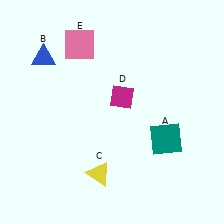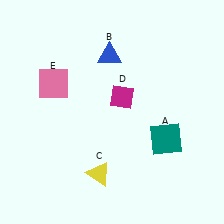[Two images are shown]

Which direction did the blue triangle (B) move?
The blue triangle (B) moved right.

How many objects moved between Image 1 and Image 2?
2 objects moved between the two images.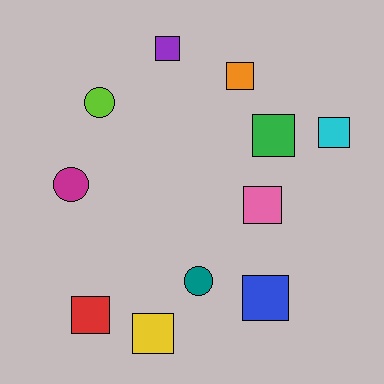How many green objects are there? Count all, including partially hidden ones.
There is 1 green object.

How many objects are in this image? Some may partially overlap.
There are 11 objects.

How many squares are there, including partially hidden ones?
There are 8 squares.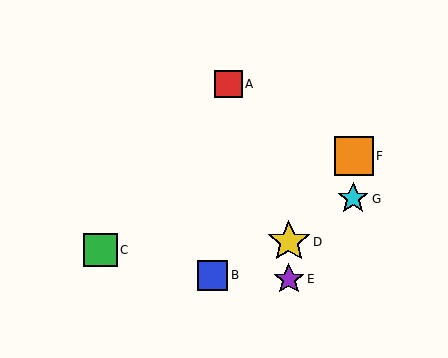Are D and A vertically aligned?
No, D is at x≈289 and A is at x≈229.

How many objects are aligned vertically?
2 objects (D, E) are aligned vertically.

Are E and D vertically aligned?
Yes, both are at x≈289.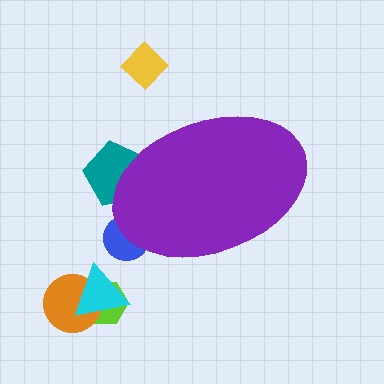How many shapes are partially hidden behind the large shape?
2 shapes are partially hidden.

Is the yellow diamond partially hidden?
No, the yellow diamond is fully visible.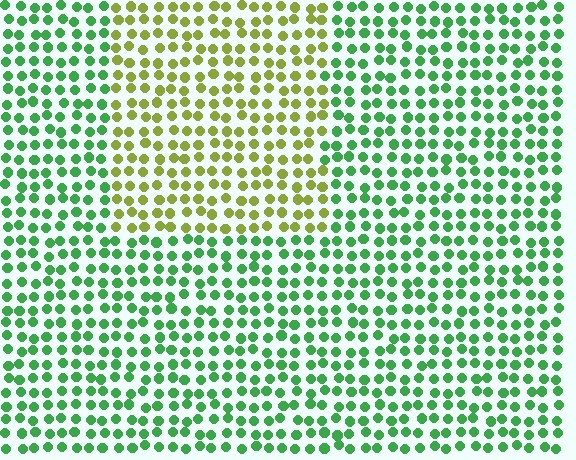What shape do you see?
I see a rectangle.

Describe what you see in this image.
The image is filled with small green elements in a uniform arrangement. A rectangle-shaped region is visible where the elements are tinted to a slightly different hue, forming a subtle color boundary.